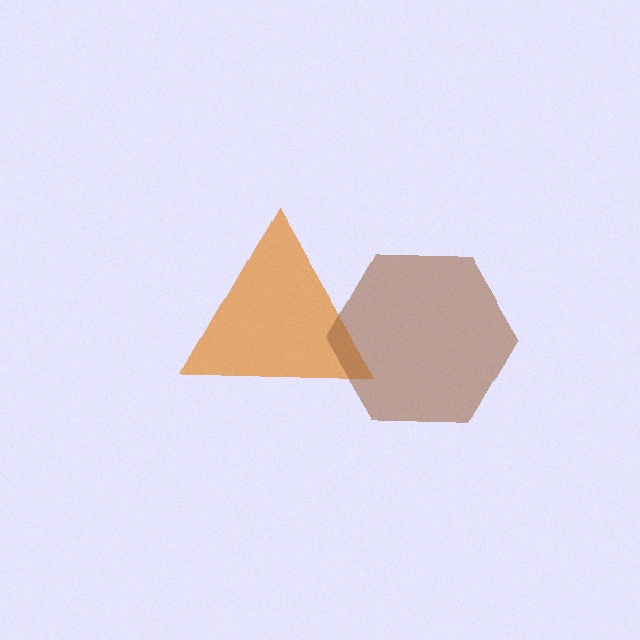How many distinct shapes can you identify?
There are 2 distinct shapes: an orange triangle, a brown hexagon.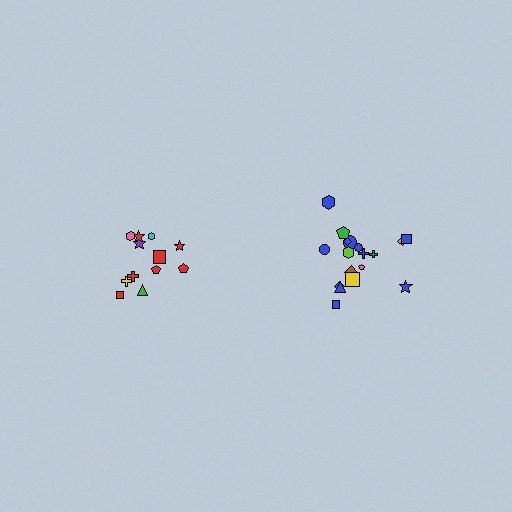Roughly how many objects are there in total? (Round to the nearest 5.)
Roughly 30 objects in total.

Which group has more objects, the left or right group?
The right group.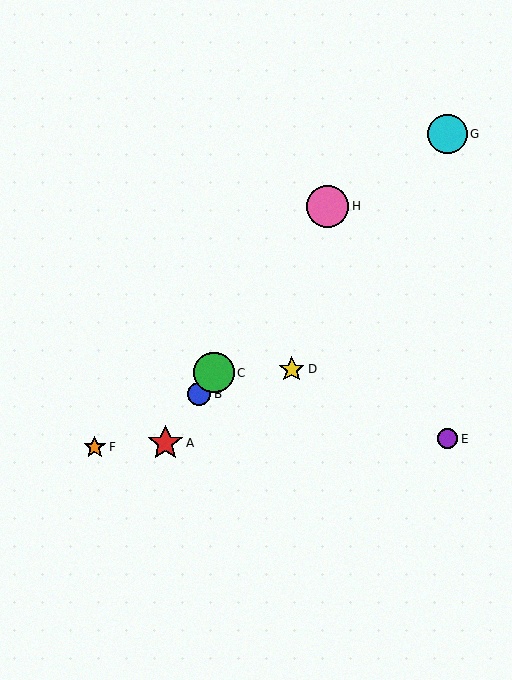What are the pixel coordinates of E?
Object E is at (448, 439).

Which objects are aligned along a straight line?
Objects A, B, C, H are aligned along a straight line.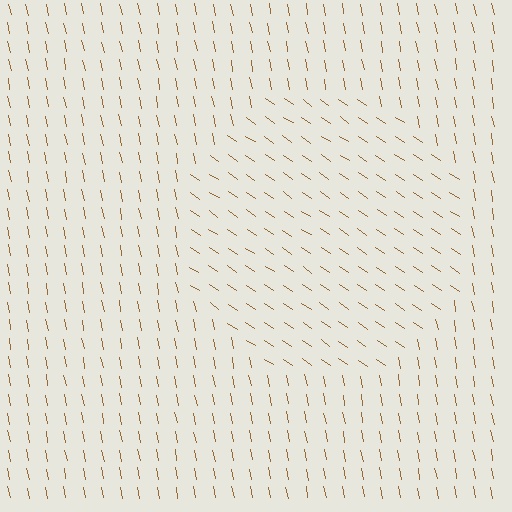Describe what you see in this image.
The image is filled with small brown line segments. A circle region in the image has lines oriented differently from the surrounding lines, creating a visible texture boundary.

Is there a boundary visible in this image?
Yes, there is a texture boundary formed by a change in line orientation.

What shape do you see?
I see a circle.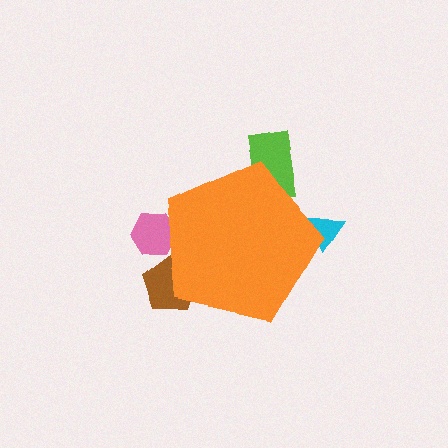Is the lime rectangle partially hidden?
Yes, the lime rectangle is partially hidden behind the orange pentagon.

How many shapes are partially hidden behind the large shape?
4 shapes are partially hidden.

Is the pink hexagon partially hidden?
Yes, the pink hexagon is partially hidden behind the orange pentagon.